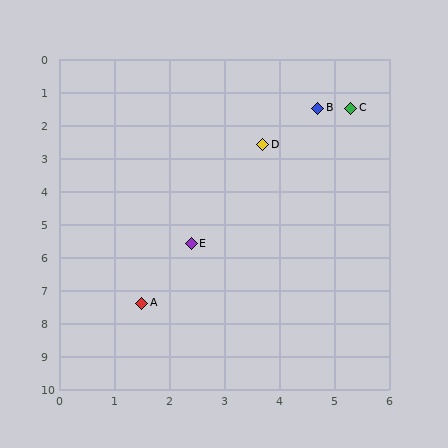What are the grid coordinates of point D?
Point D is at approximately (3.7, 2.6).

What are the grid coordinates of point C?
Point C is at approximately (5.3, 1.5).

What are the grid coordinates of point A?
Point A is at approximately (1.5, 7.4).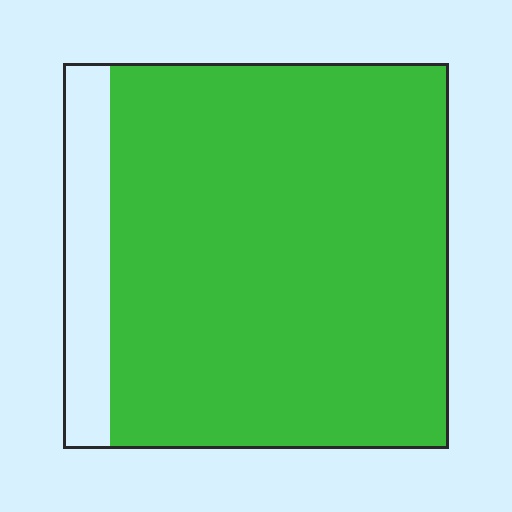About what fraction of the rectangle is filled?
About seven eighths (7/8).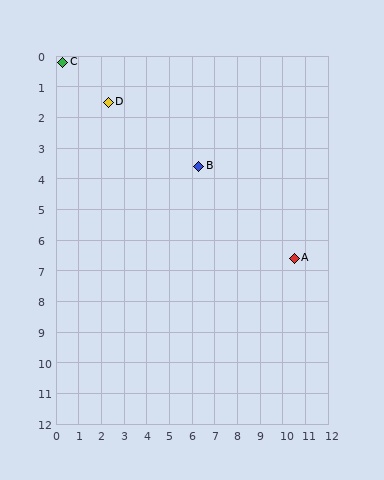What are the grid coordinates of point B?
Point B is at approximately (6.3, 3.6).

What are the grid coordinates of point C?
Point C is at approximately (0.3, 0.2).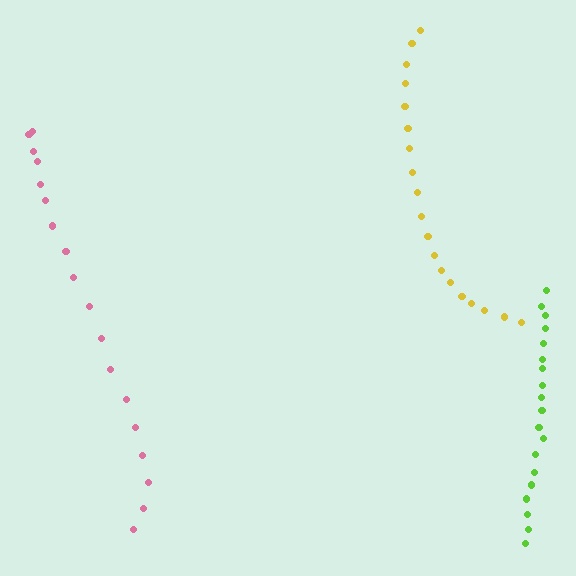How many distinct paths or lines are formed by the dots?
There are 3 distinct paths.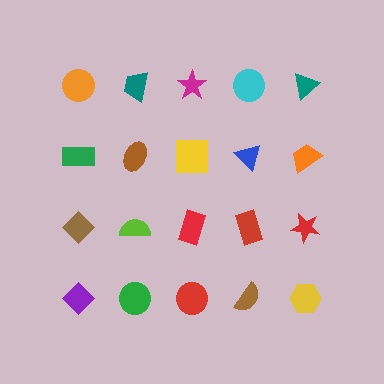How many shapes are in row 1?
5 shapes.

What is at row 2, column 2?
A brown ellipse.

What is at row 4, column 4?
A brown semicircle.